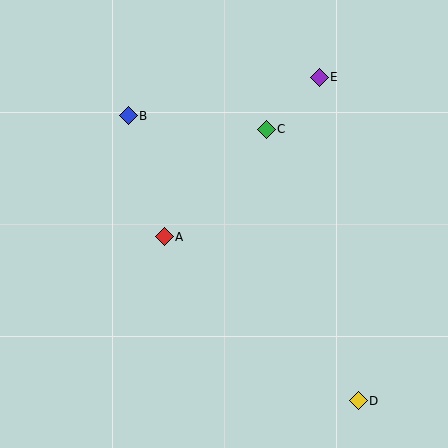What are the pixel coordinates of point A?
Point A is at (164, 237).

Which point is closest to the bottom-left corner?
Point A is closest to the bottom-left corner.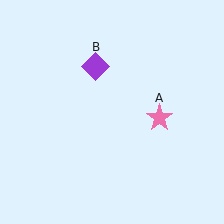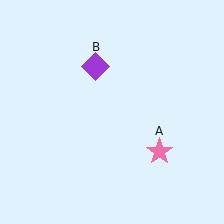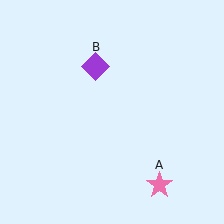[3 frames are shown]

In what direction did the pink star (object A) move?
The pink star (object A) moved down.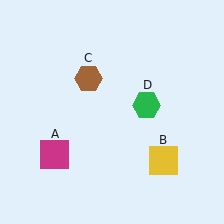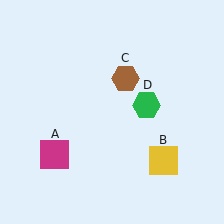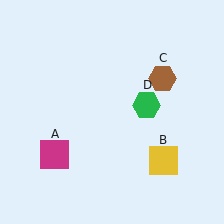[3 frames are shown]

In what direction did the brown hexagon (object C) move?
The brown hexagon (object C) moved right.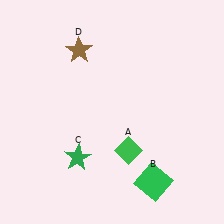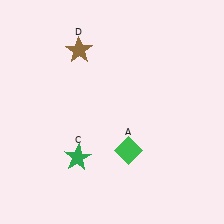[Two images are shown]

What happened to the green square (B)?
The green square (B) was removed in Image 2. It was in the bottom-right area of Image 1.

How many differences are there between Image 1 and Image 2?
There is 1 difference between the two images.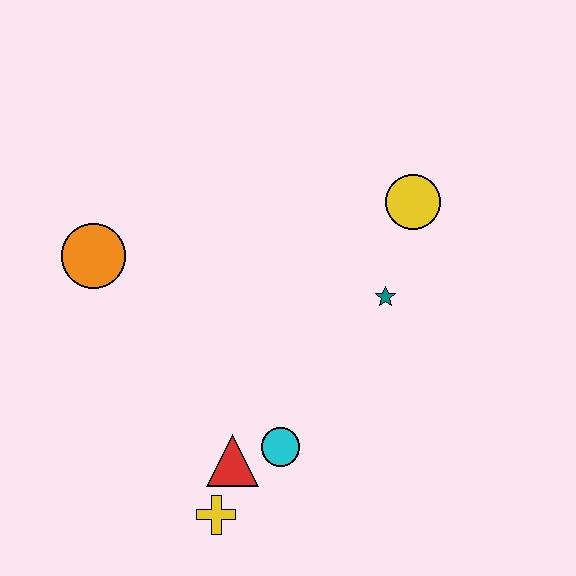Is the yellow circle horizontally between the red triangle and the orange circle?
No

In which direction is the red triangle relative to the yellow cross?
The red triangle is above the yellow cross.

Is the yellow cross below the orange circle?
Yes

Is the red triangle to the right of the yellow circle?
No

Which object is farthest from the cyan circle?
The yellow circle is farthest from the cyan circle.